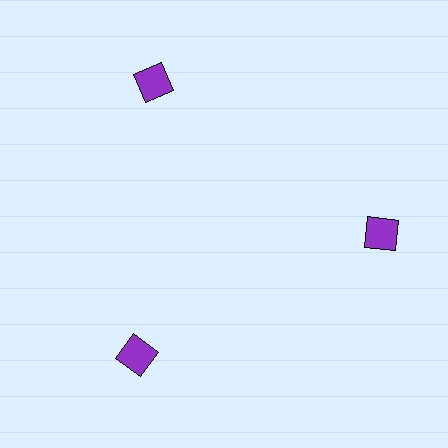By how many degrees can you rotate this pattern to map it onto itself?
The pattern maps onto itself every 120 degrees of rotation.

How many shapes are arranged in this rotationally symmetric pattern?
There are 3 shapes, arranged in 3 groups of 1.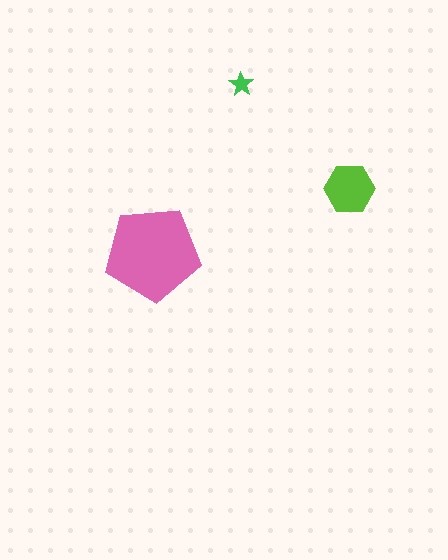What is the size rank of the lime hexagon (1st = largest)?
2nd.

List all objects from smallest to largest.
The green star, the lime hexagon, the pink pentagon.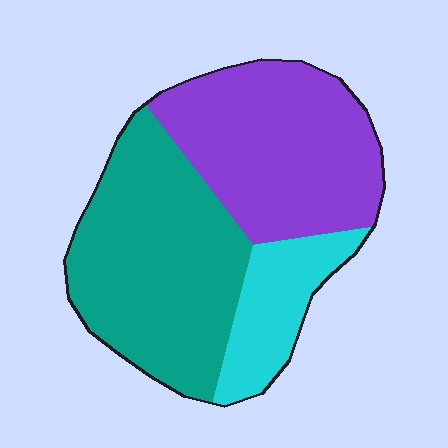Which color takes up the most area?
Teal, at roughly 45%.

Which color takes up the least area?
Cyan, at roughly 15%.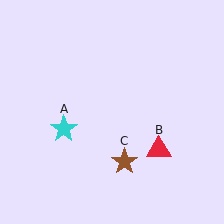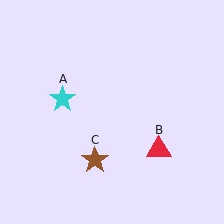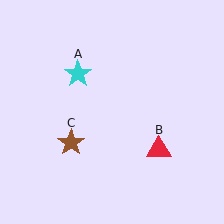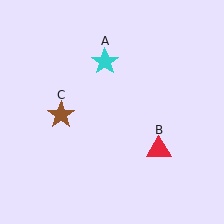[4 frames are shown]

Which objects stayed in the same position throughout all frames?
Red triangle (object B) remained stationary.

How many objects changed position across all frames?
2 objects changed position: cyan star (object A), brown star (object C).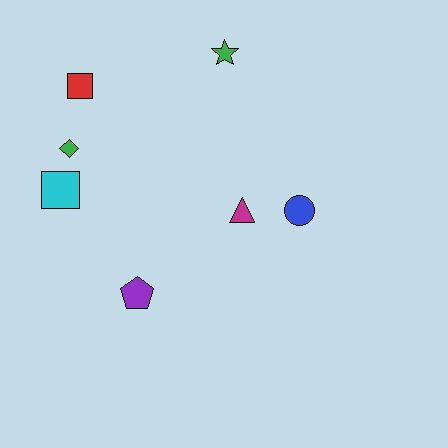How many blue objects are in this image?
There is 1 blue object.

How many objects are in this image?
There are 7 objects.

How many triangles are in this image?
There is 1 triangle.